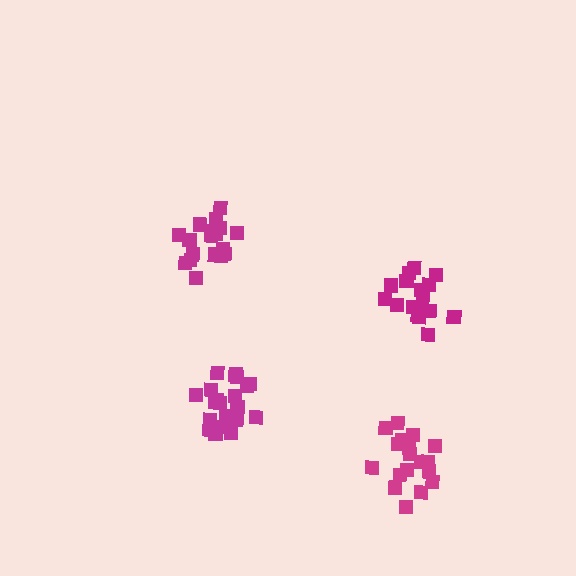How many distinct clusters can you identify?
There are 4 distinct clusters.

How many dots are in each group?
Group 1: 17 dots, Group 2: 21 dots, Group 3: 18 dots, Group 4: 18 dots (74 total).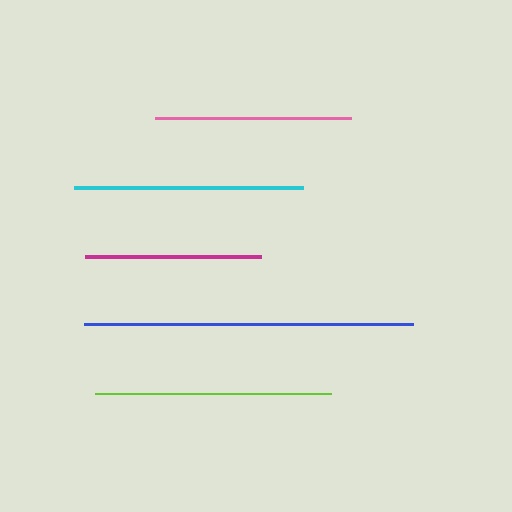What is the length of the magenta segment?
The magenta segment is approximately 176 pixels long.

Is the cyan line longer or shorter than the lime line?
The lime line is longer than the cyan line.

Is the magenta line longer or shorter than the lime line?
The lime line is longer than the magenta line.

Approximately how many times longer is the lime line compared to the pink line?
The lime line is approximately 1.2 times the length of the pink line.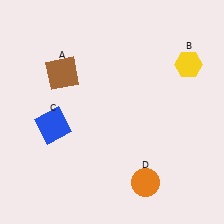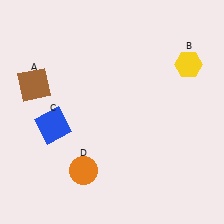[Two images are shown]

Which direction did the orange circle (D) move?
The orange circle (D) moved left.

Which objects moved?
The objects that moved are: the brown square (A), the orange circle (D).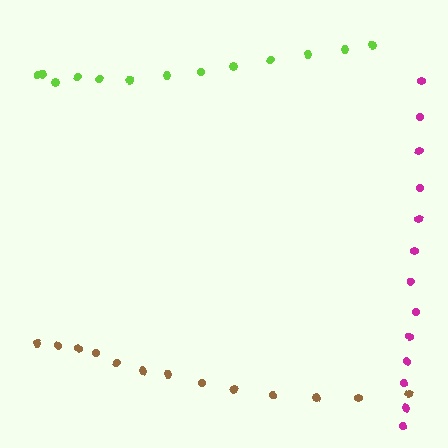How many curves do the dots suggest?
There are 3 distinct paths.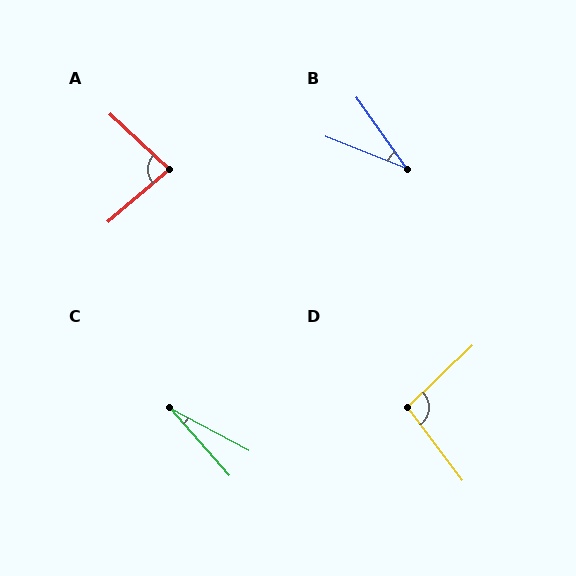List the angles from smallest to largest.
C (20°), B (33°), A (83°), D (97°).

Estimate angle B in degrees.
Approximately 33 degrees.